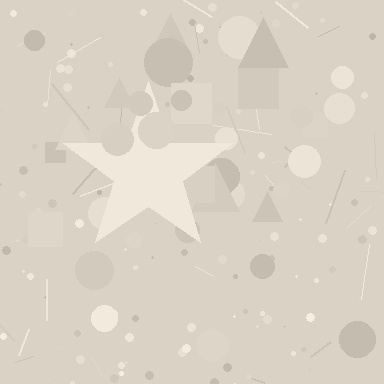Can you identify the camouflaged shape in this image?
The camouflaged shape is a star.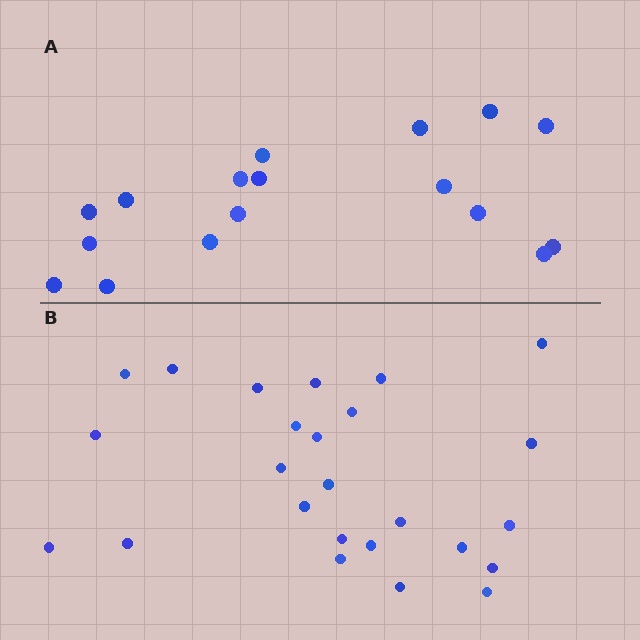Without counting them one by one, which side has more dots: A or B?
Region B (the bottom region) has more dots.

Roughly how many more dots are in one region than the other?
Region B has roughly 8 or so more dots than region A.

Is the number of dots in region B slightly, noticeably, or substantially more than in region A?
Region B has substantially more. The ratio is roughly 1.5 to 1.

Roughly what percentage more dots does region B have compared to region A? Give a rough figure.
About 45% more.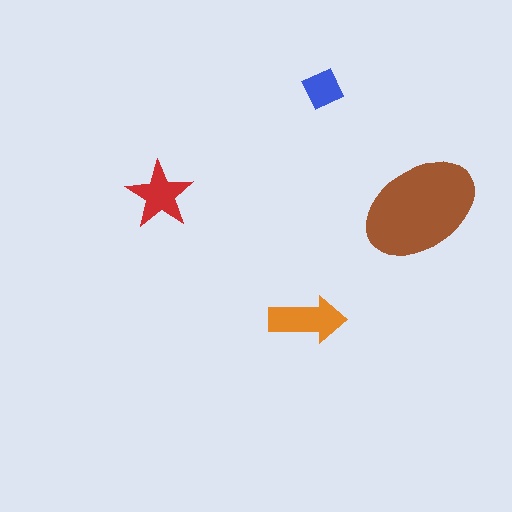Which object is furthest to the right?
The brown ellipse is rightmost.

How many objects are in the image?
There are 4 objects in the image.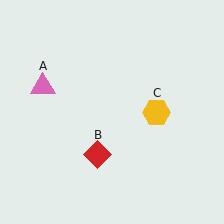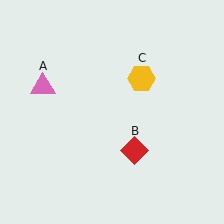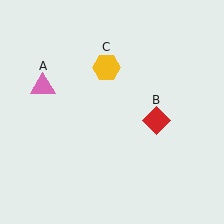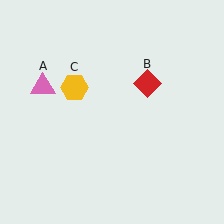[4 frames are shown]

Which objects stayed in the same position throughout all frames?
Pink triangle (object A) remained stationary.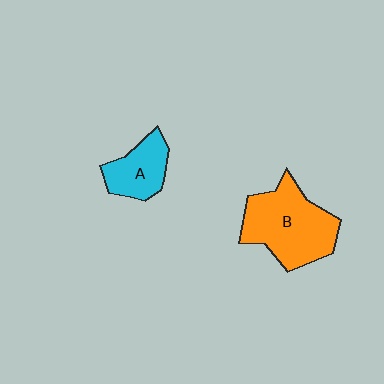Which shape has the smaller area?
Shape A (cyan).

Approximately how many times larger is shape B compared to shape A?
Approximately 1.9 times.